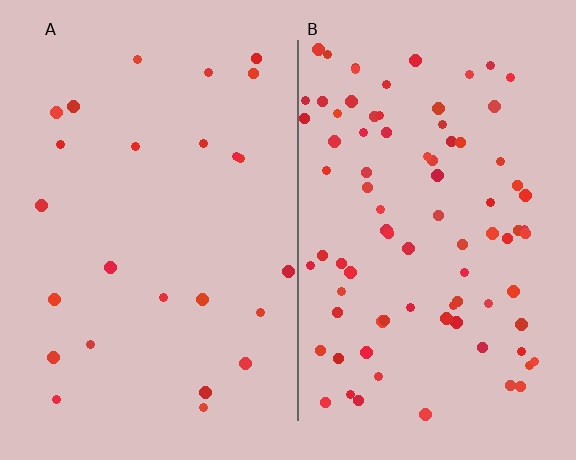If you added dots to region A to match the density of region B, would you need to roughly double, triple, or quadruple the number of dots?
Approximately triple.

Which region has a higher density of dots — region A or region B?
B (the right).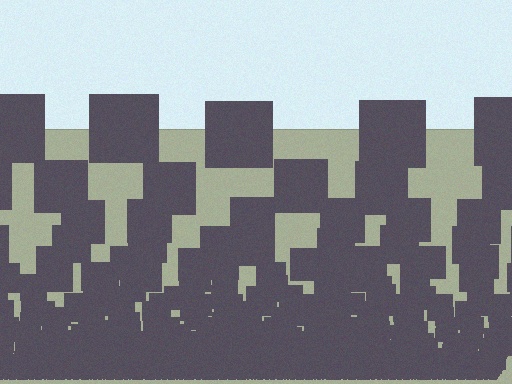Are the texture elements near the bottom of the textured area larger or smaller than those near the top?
Smaller. The gradient is inverted — elements near the bottom are smaller and denser.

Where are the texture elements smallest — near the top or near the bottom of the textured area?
Near the bottom.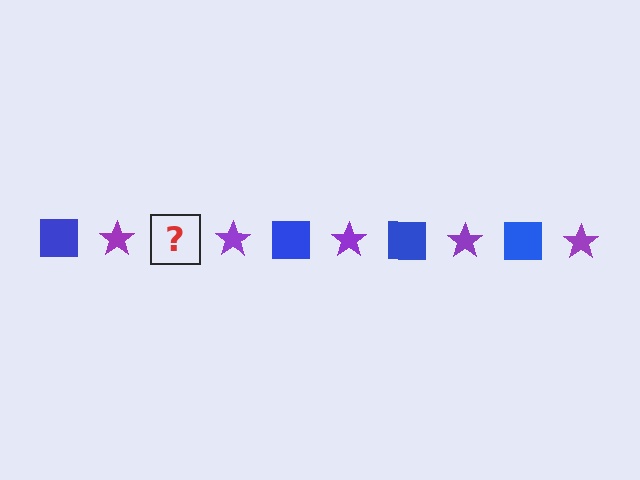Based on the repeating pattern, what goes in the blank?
The blank should be a blue square.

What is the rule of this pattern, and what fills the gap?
The rule is that the pattern alternates between blue square and purple star. The gap should be filled with a blue square.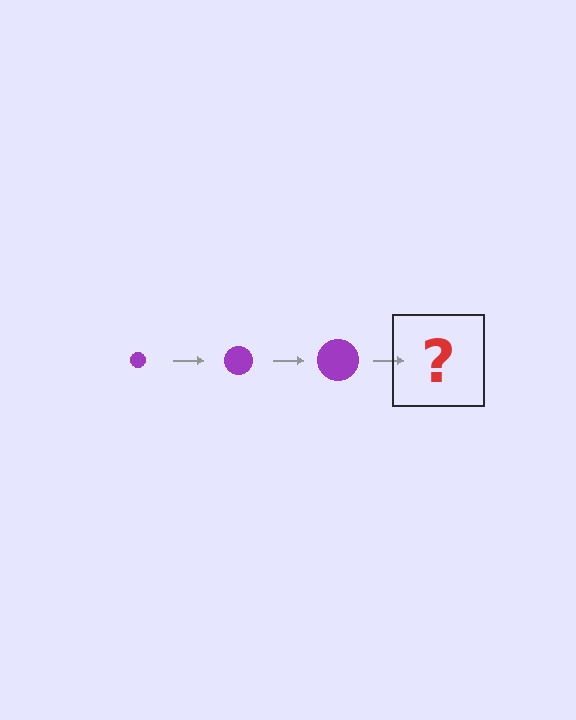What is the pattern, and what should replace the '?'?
The pattern is that the circle gets progressively larger each step. The '?' should be a purple circle, larger than the previous one.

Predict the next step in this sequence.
The next step is a purple circle, larger than the previous one.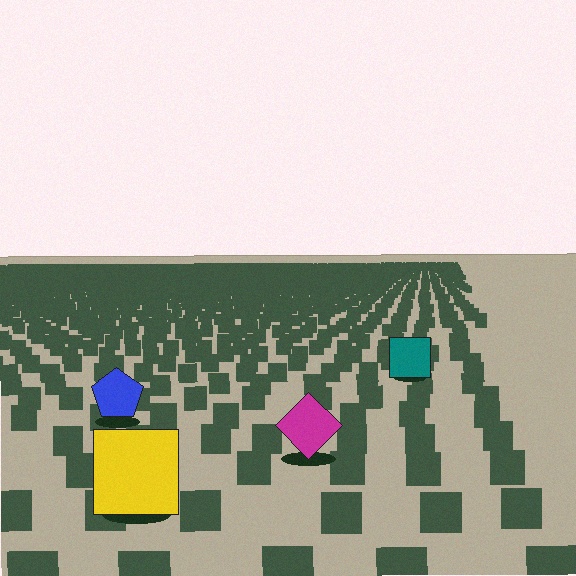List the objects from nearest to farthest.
From nearest to farthest: the yellow square, the magenta diamond, the blue pentagon, the teal square.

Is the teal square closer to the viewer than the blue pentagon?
No. The blue pentagon is closer — you can tell from the texture gradient: the ground texture is coarser near it.